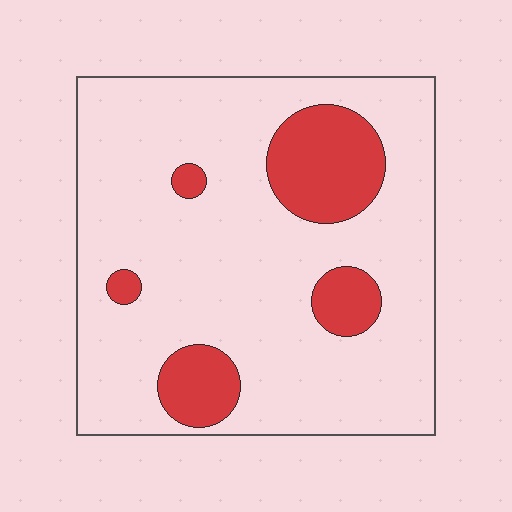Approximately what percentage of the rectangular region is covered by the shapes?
Approximately 20%.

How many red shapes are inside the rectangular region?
5.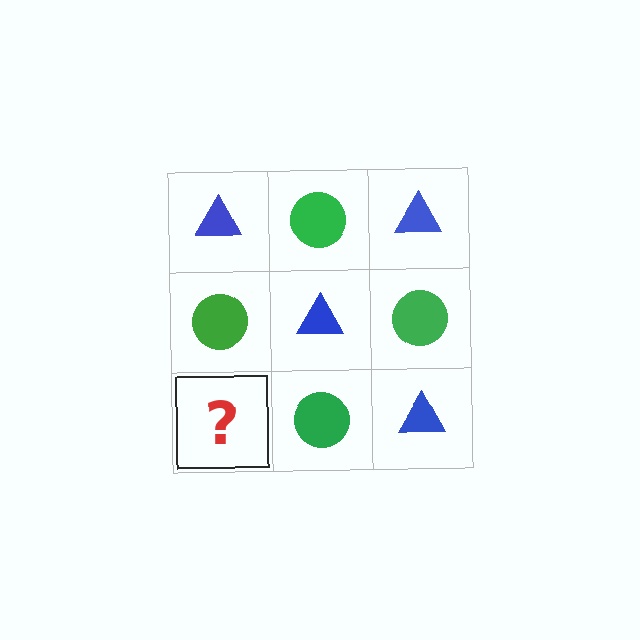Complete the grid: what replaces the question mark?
The question mark should be replaced with a blue triangle.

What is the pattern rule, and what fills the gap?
The rule is that it alternates blue triangle and green circle in a checkerboard pattern. The gap should be filled with a blue triangle.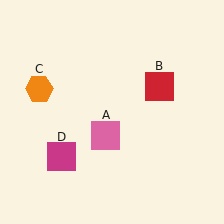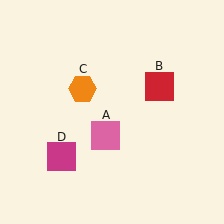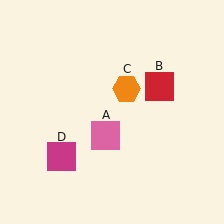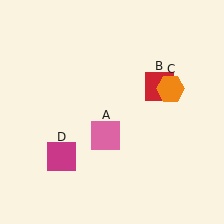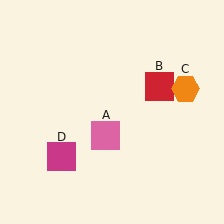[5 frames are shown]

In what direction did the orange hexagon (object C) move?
The orange hexagon (object C) moved right.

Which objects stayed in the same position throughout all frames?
Pink square (object A) and red square (object B) and magenta square (object D) remained stationary.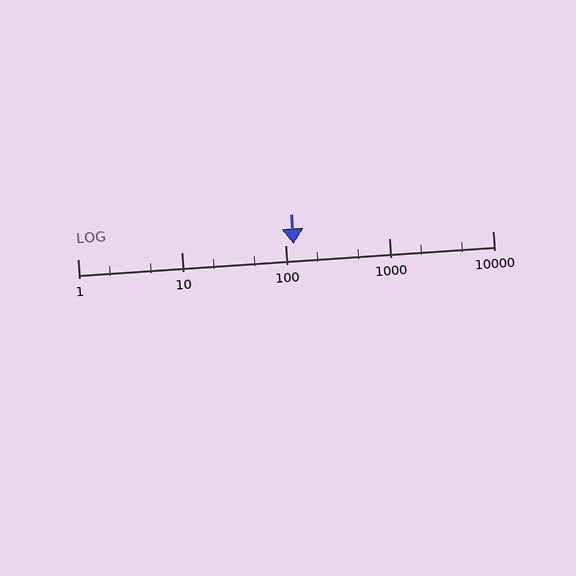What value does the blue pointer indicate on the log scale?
The pointer indicates approximately 120.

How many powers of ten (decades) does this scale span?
The scale spans 4 decades, from 1 to 10000.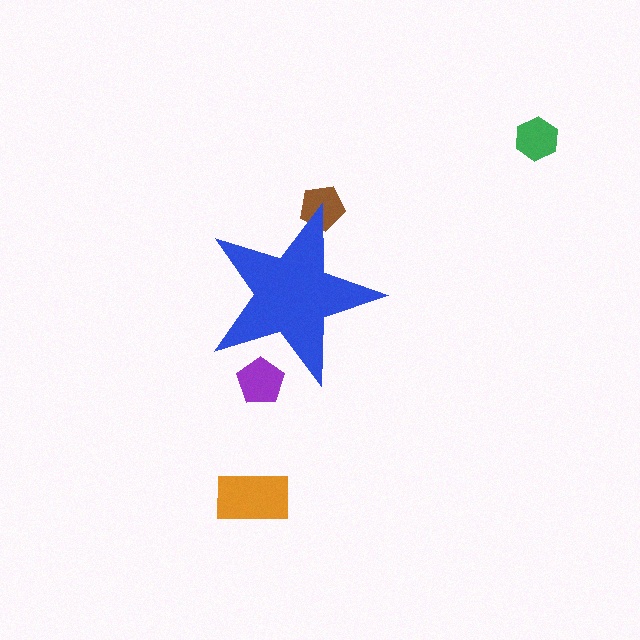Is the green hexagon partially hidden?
No, the green hexagon is fully visible.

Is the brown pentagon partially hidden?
Yes, the brown pentagon is partially hidden behind the blue star.